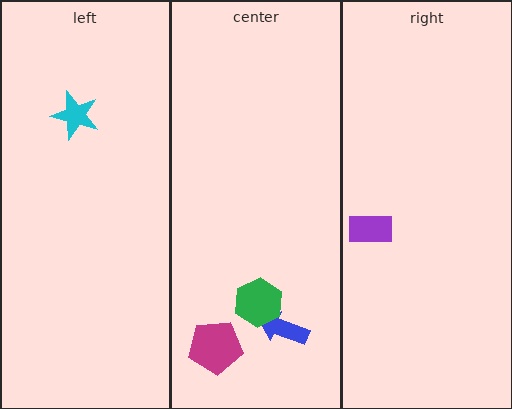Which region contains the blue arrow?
The center region.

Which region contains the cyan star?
The left region.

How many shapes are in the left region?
1.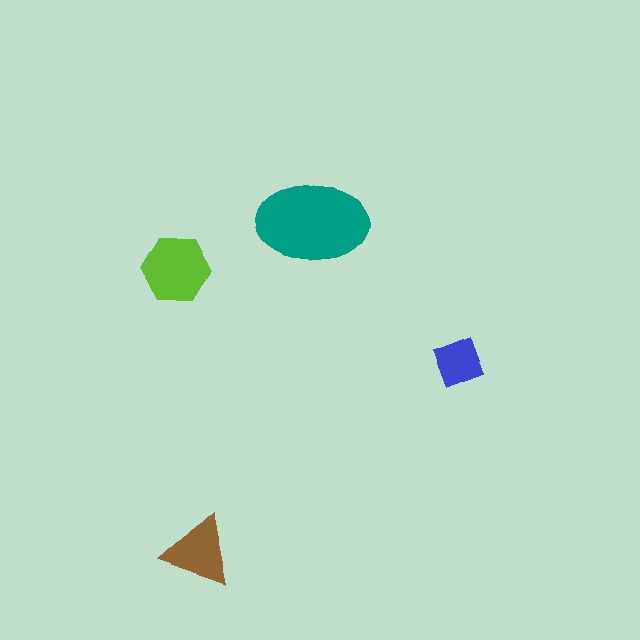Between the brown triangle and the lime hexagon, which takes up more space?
The lime hexagon.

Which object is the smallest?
The blue square.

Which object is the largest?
The teal ellipse.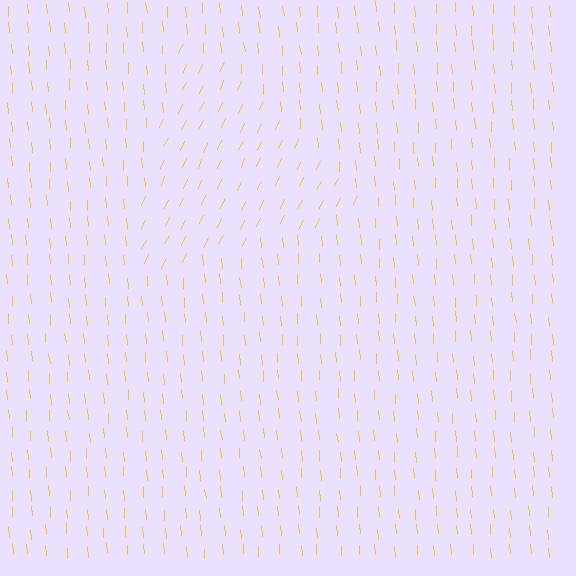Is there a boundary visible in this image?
Yes, there is a texture boundary formed by a change in line orientation.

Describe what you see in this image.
The image is filled with small yellow line segments. A triangle region in the image has lines oriented differently from the surrounding lines, creating a visible texture boundary.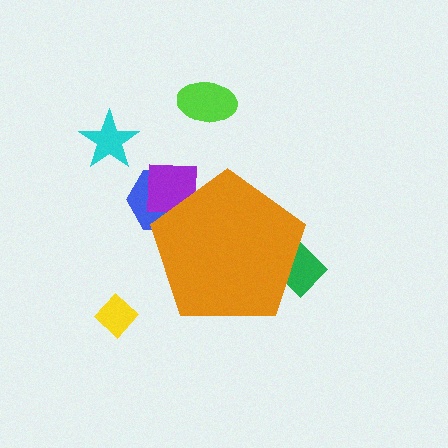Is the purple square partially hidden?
Yes, the purple square is partially hidden behind the orange pentagon.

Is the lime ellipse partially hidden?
No, the lime ellipse is fully visible.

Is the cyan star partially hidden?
No, the cyan star is fully visible.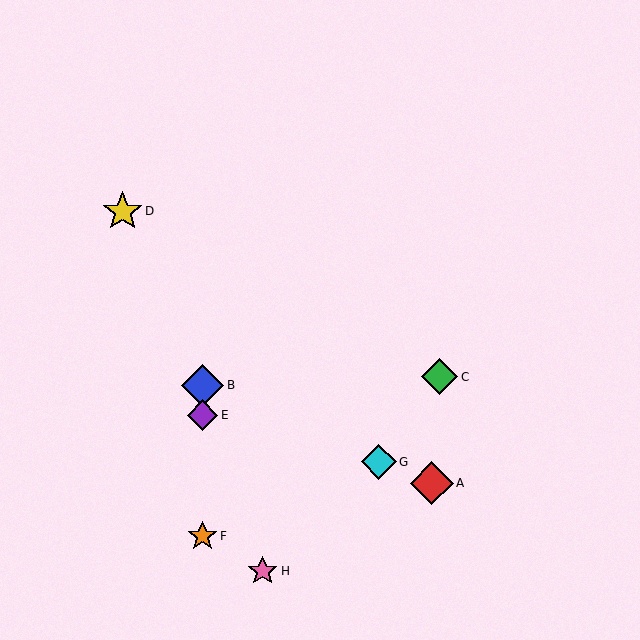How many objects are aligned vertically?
3 objects (B, E, F) are aligned vertically.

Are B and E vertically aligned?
Yes, both are at x≈203.